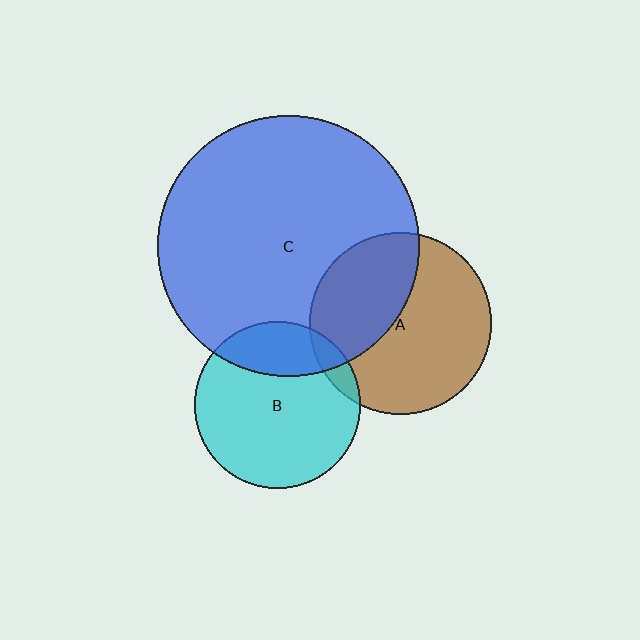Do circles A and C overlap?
Yes.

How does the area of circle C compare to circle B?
Approximately 2.5 times.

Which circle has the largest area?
Circle C (blue).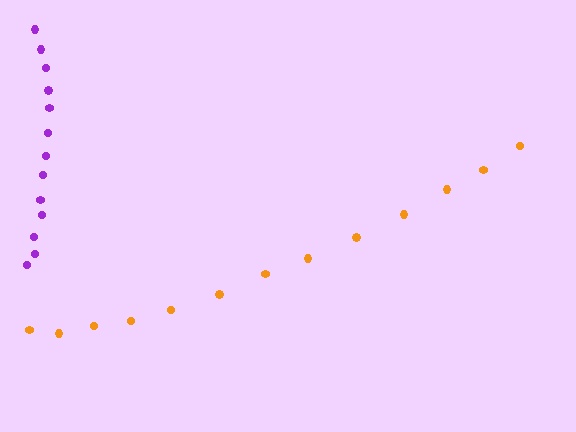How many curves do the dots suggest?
There are 2 distinct paths.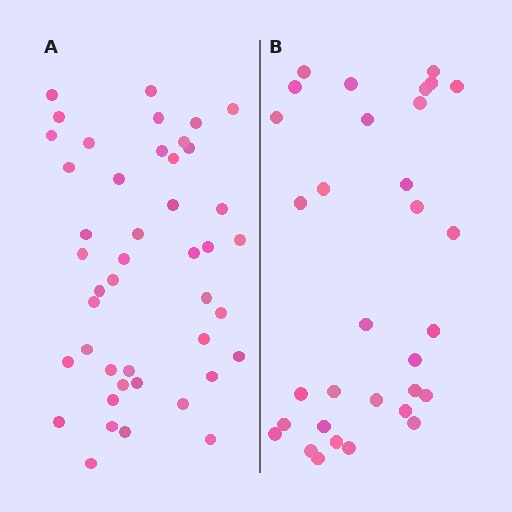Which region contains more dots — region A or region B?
Region A (the left region) has more dots.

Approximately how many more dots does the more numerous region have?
Region A has roughly 12 or so more dots than region B.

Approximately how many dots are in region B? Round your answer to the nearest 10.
About 30 dots. (The exact count is 32, which rounds to 30.)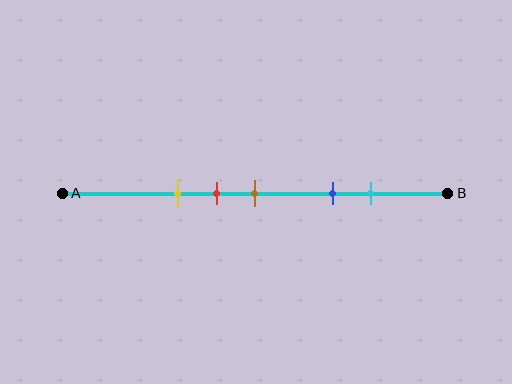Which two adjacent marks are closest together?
The red and brown marks are the closest adjacent pair.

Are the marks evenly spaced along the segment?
No, the marks are not evenly spaced.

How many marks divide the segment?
There are 5 marks dividing the segment.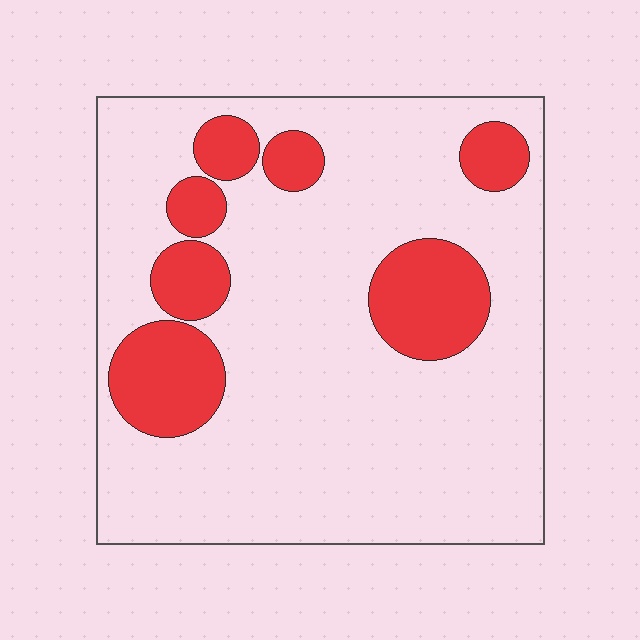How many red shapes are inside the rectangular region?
7.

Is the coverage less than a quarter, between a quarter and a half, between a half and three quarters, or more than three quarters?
Less than a quarter.